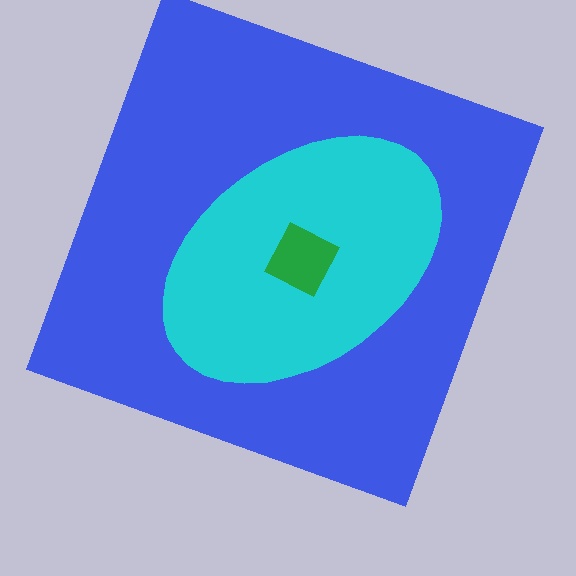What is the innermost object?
The green diamond.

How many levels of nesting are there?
3.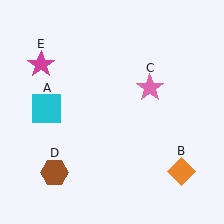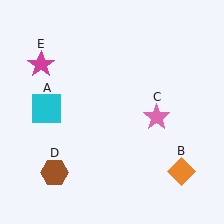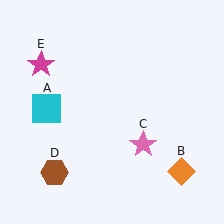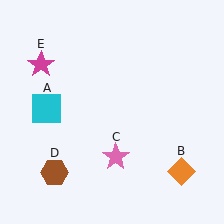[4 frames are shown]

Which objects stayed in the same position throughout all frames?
Cyan square (object A) and orange diamond (object B) and brown hexagon (object D) and magenta star (object E) remained stationary.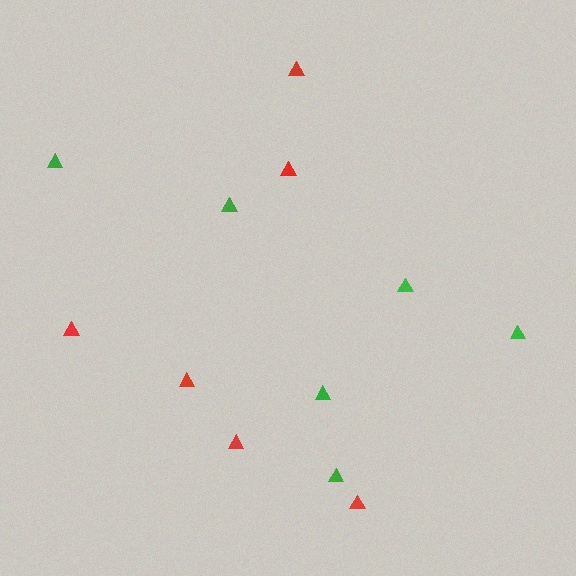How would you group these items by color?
There are 2 groups: one group of green triangles (6) and one group of red triangles (6).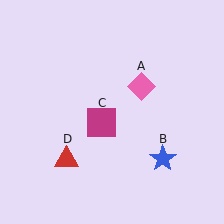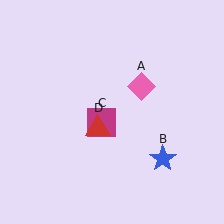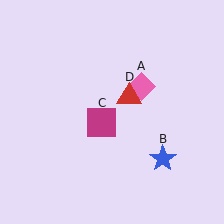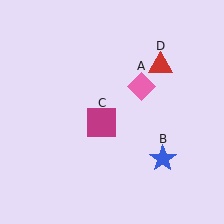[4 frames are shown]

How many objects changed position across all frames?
1 object changed position: red triangle (object D).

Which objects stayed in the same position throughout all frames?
Pink diamond (object A) and blue star (object B) and magenta square (object C) remained stationary.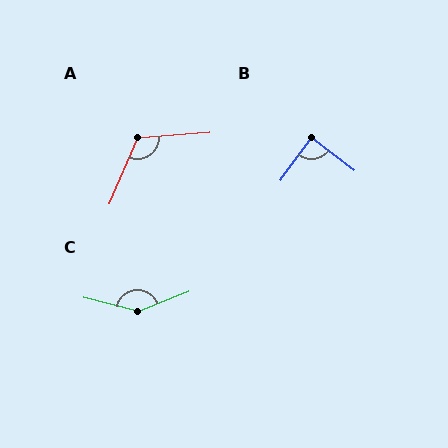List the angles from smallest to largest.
B (88°), A (118°), C (144°).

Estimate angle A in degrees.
Approximately 118 degrees.